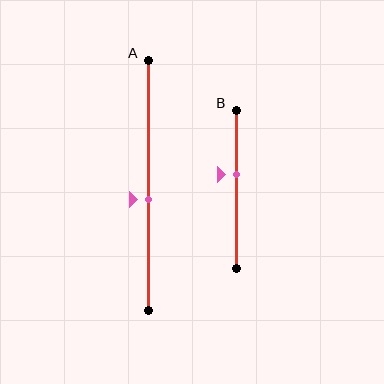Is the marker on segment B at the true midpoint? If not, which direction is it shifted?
No, the marker on segment B is shifted upward by about 10% of the segment length.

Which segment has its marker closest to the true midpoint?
Segment A has its marker closest to the true midpoint.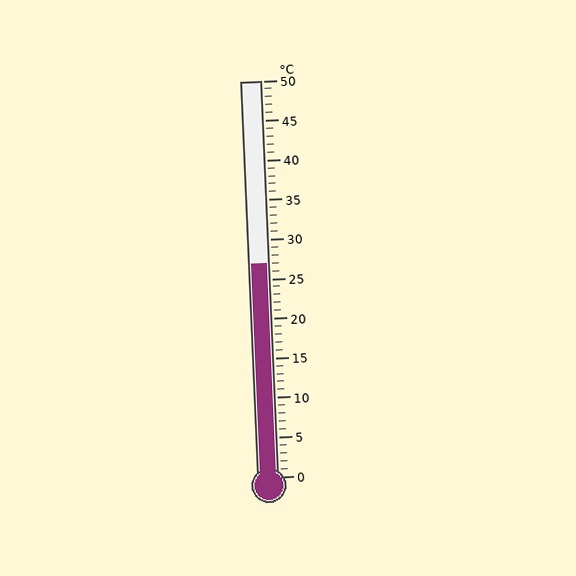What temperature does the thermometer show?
The thermometer shows approximately 27°C.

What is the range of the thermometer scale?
The thermometer scale ranges from 0°C to 50°C.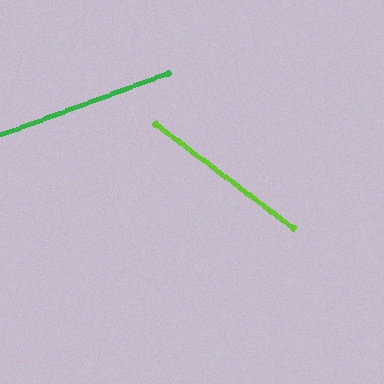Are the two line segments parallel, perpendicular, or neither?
Neither parallel nor perpendicular — they differ by about 57°.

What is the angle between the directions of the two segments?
Approximately 57 degrees.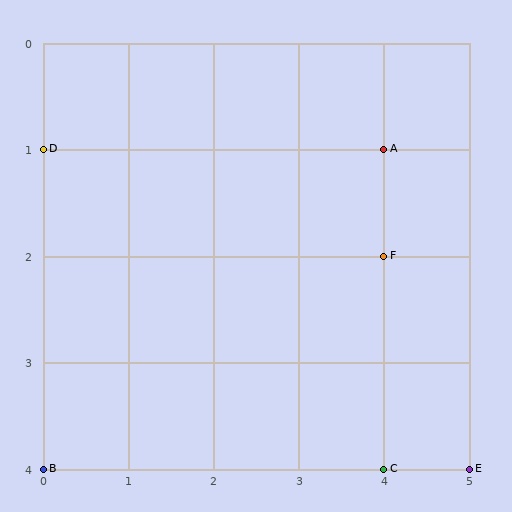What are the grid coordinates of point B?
Point B is at grid coordinates (0, 4).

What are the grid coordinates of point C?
Point C is at grid coordinates (4, 4).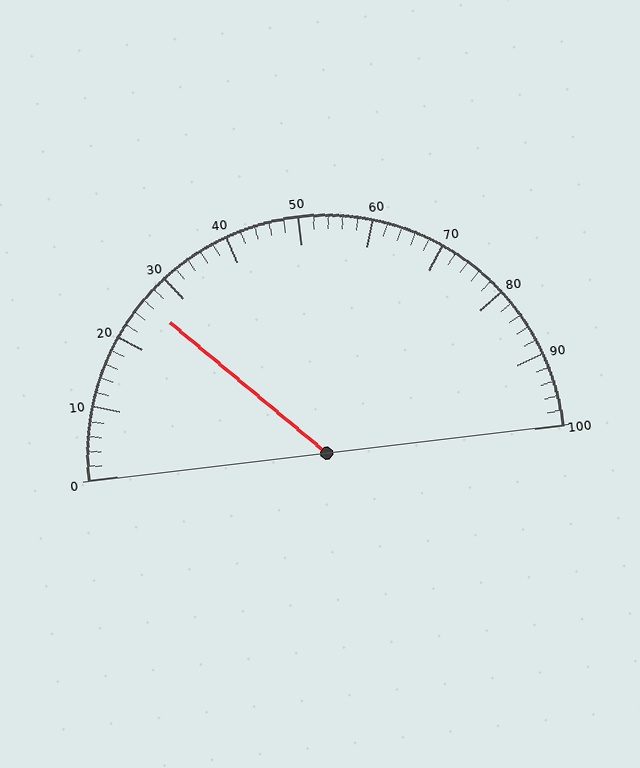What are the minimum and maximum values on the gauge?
The gauge ranges from 0 to 100.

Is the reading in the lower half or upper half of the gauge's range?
The reading is in the lower half of the range (0 to 100).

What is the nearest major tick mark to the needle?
The nearest major tick mark is 30.